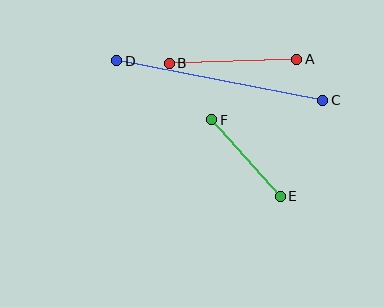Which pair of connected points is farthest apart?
Points C and D are farthest apart.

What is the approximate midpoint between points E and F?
The midpoint is at approximately (246, 158) pixels.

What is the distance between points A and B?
The distance is approximately 128 pixels.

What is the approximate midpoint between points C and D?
The midpoint is at approximately (220, 80) pixels.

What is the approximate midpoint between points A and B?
The midpoint is at approximately (233, 61) pixels.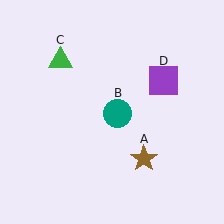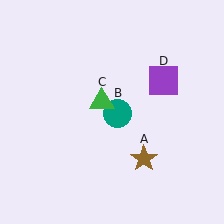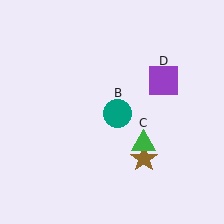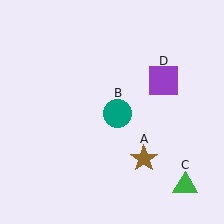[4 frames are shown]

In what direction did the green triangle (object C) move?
The green triangle (object C) moved down and to the right.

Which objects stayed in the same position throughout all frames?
Brown star (object A) and teal circle (object B) and purple square (object D) remained stationary.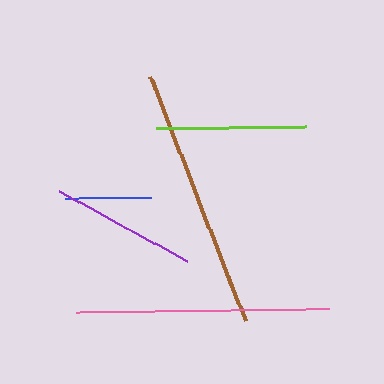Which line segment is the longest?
The brown line is the longest at approximately 263 pixels.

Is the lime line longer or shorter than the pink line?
The pink line is longer than the lime line.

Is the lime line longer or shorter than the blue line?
The lime line is longer than the blue line.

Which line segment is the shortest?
The blue line is the shortest at approximately 86 pixels.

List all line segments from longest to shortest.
From longest to shortest: brown, pink, lime, purple, blue.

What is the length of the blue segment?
The blue segment is approximately 86 pixels long.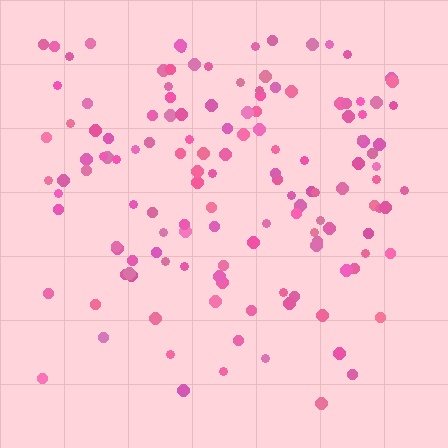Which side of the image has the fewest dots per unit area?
The bottom.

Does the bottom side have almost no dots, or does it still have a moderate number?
Still a moderate number, just noticeably fewer than the top.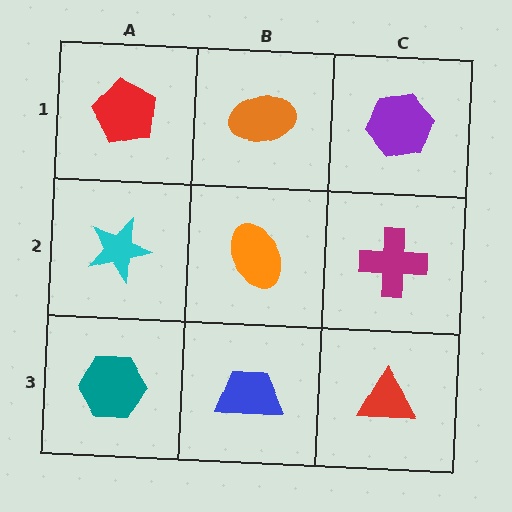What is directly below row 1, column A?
A cyan star.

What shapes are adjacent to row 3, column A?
A cyan star (row 2, column A), a blue trapezoid (row 3, column B).